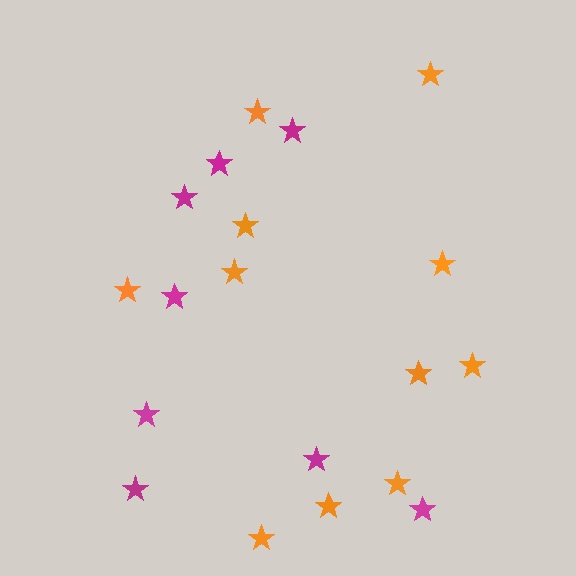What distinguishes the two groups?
There are 2 groups: one group of orange stars (11) and one group of magenta stars (8).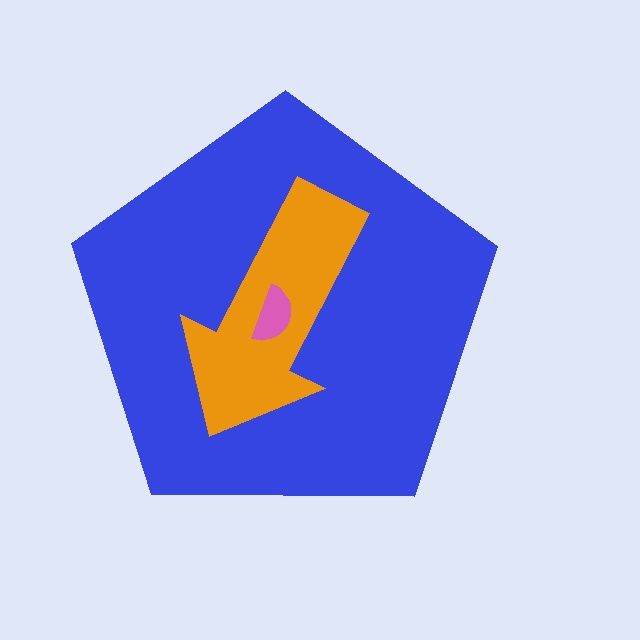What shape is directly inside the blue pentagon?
The orange arrow.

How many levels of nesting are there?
3.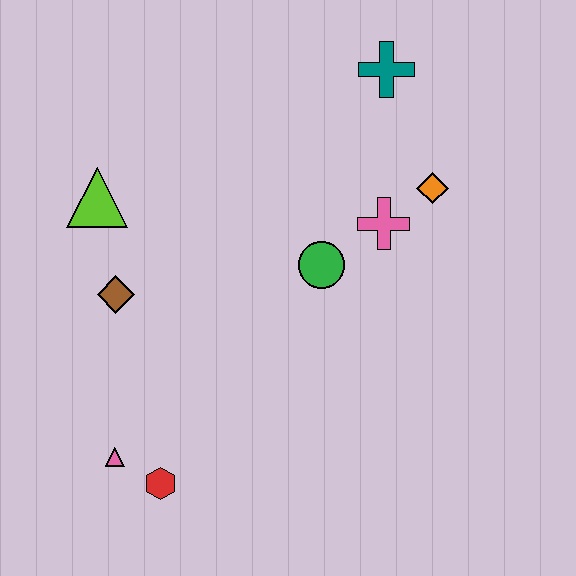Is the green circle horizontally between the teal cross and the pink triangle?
Yes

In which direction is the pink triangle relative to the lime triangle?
The pink triangle is below the lime triangle.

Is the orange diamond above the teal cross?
No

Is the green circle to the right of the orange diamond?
No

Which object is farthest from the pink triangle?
The teal cross is farthest from the pink triangle.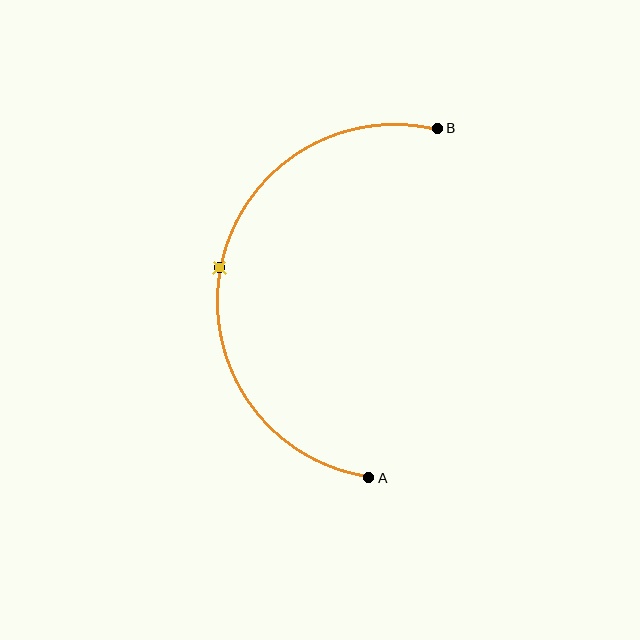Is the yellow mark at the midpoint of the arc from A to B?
Yes. The yellow mark lies on the arc at equal arc-length from both A and B — it is the arc midpoint.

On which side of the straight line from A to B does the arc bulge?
The arc bulges to the left of the straight line connecting A and B.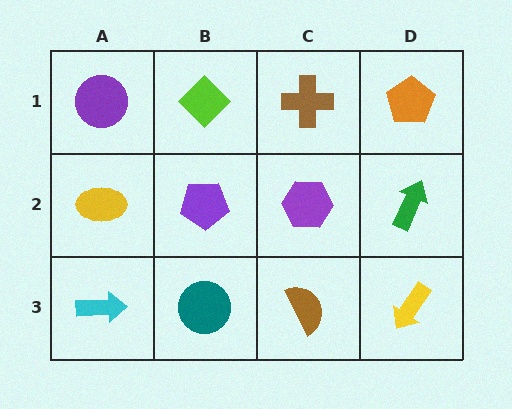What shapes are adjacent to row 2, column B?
A lime diamond (row 1, column B), a teal circle (row 3, column B), a yellow ellipse (row 2, column A), a purple hexagon (row 2, column C).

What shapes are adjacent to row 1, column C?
A purple hexagon (row 2, column C), a lime diamond (row 1, column B), an orange pentagon (row 1, column D).